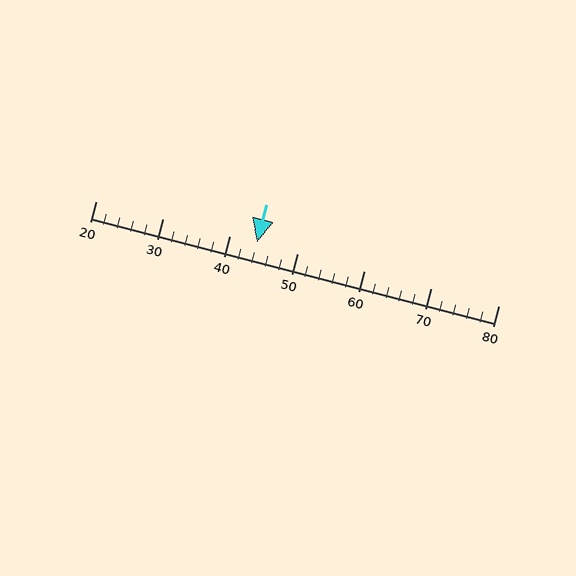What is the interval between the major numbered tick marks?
The major tick marks are spaced 10 units apart.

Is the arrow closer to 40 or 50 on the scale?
The arrow is closer to 40.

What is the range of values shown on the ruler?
The ruler shows values from 20 to 80.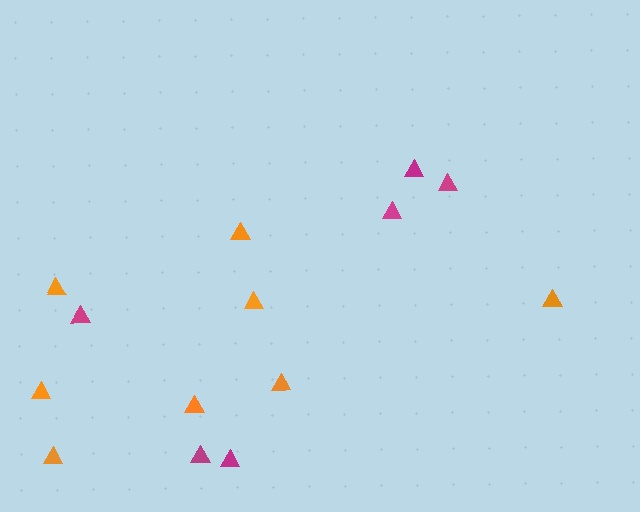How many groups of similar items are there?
There are 2 groups: one group of orange triangles (8) and one group of magenta triangles (6).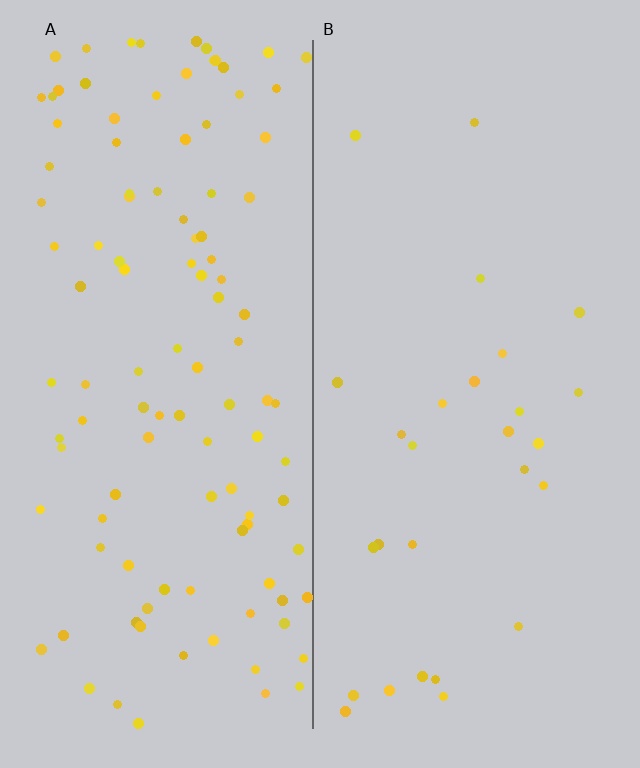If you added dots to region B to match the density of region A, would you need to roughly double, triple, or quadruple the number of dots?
Approximately quadruple.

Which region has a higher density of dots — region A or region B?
A (the left).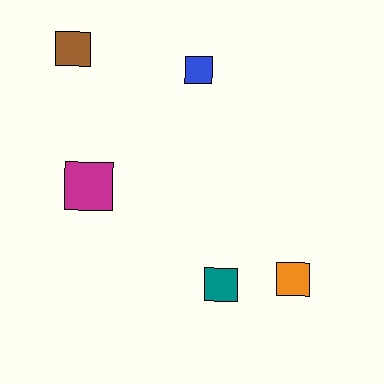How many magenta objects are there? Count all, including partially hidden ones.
There is 1 magenta object.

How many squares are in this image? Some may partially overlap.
There are 5 squares.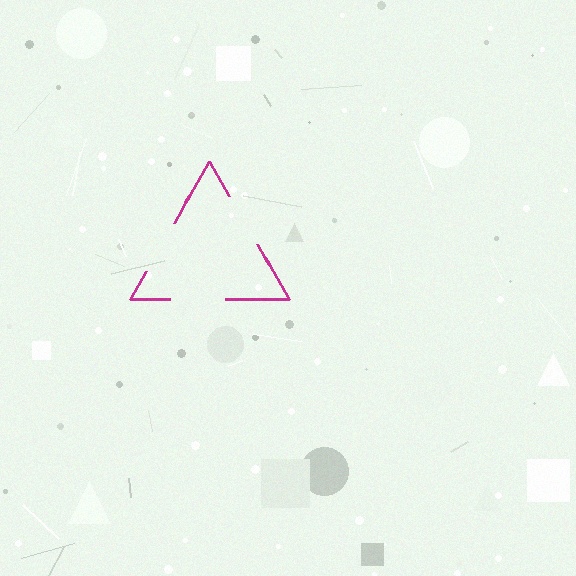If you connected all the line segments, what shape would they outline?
They would outline a triangle.